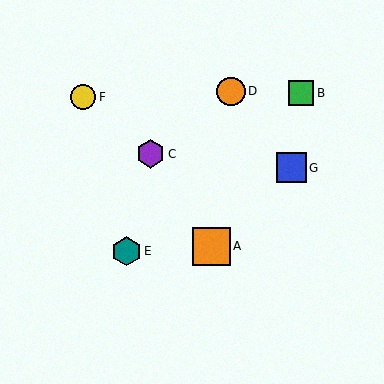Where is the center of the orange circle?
The center of the orange circle is at (231, 91).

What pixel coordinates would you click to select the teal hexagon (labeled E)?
Click at (127, 251) to select the teal hexagon E.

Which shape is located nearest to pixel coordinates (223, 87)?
The orange circle (labeled D) at (231, 91) is nearest to that location.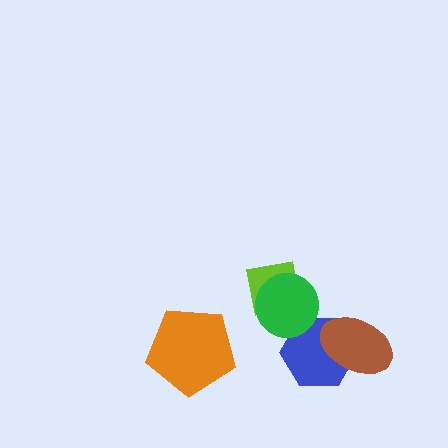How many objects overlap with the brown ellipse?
1 object overlaps with the brown ellipse.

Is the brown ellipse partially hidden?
No, no other shape covers it.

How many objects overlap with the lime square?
1 object overlaps with the lime square.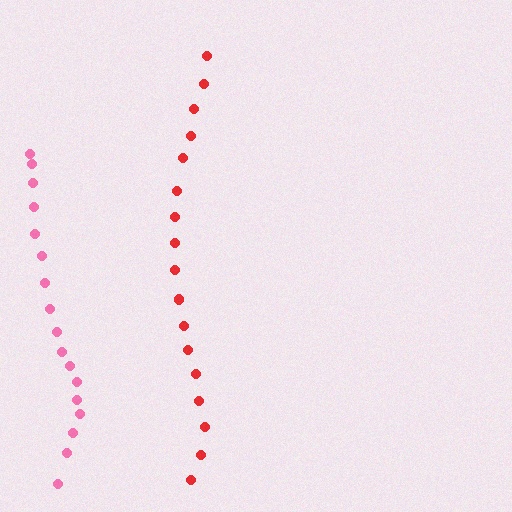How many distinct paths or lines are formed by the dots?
There are 2 distinct paths.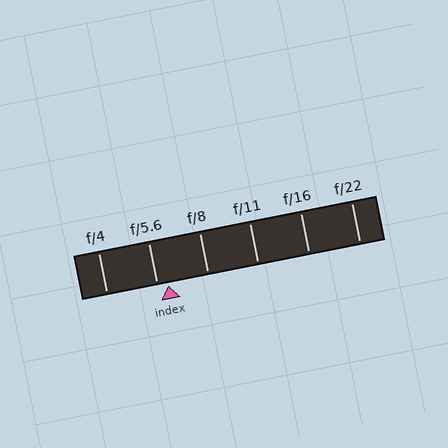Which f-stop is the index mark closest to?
The index mark is closest to f/5.6.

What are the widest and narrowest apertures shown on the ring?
The widest aperture shown is f/4 and the narrowest is f/22.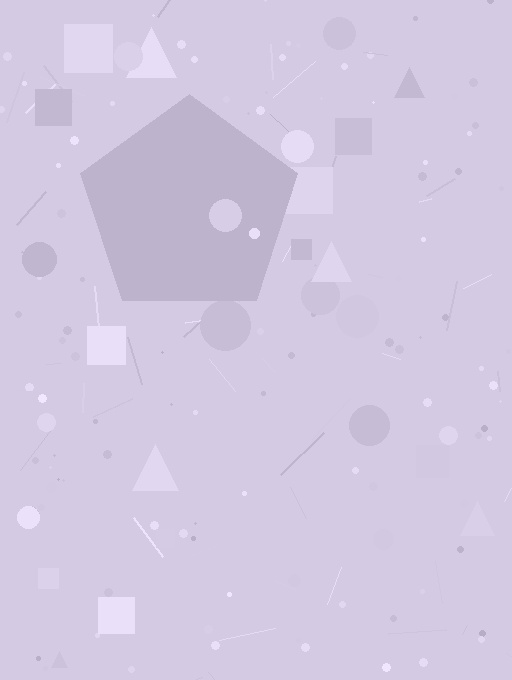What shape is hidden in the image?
A pentagon is hidden in the image.